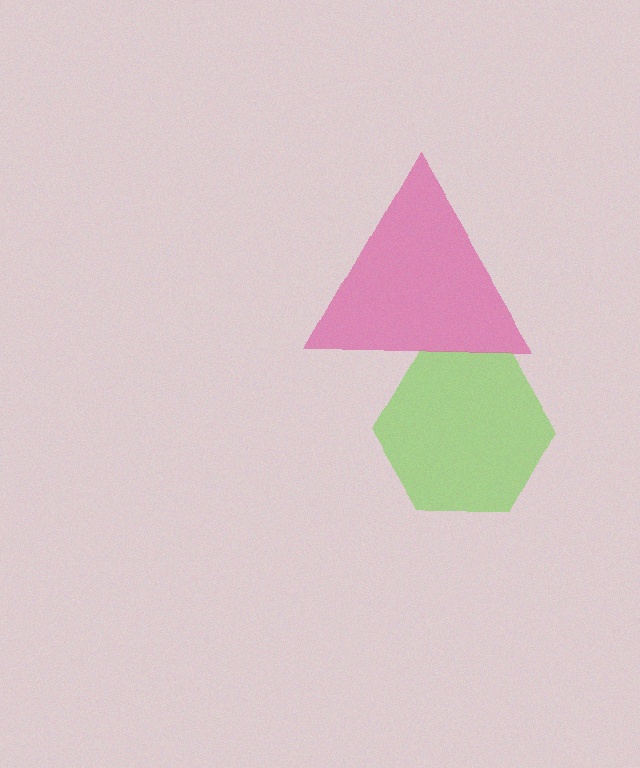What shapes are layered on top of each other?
The layered shapes are: a lime hexagon, a pink triangle.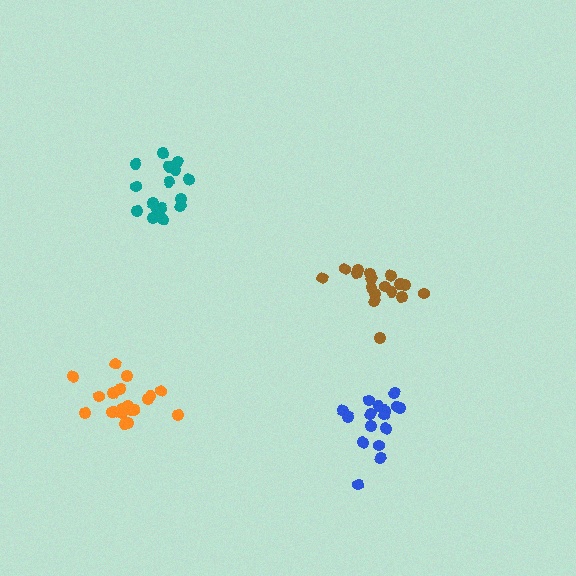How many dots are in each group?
Group 1: 16 dots, Group 2: 17 dots, Group 3: 16 dots, Group 4: 20 dots (69 total).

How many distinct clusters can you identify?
There are 4 distinct clusters.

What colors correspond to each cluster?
The clusters are colored: teal, brown, blue, orange.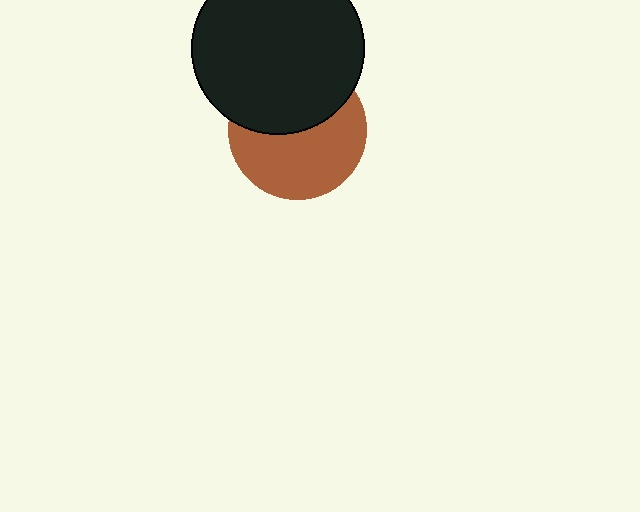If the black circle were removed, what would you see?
You would see the complete brown circle.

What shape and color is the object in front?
The object in front is a black circle.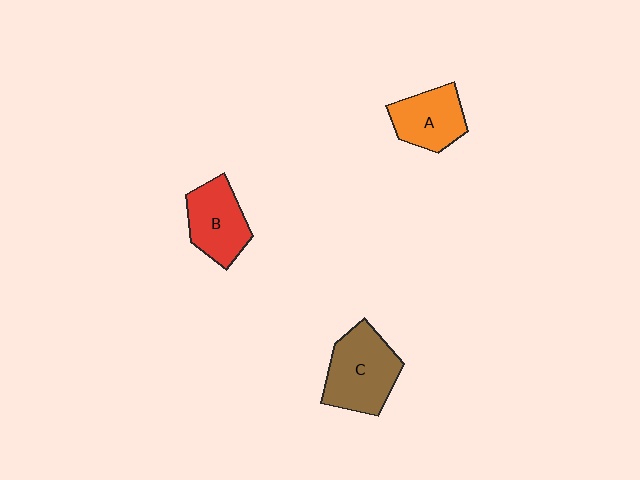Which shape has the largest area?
Shape C (brown).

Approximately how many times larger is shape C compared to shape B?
Approximately 1.3 times.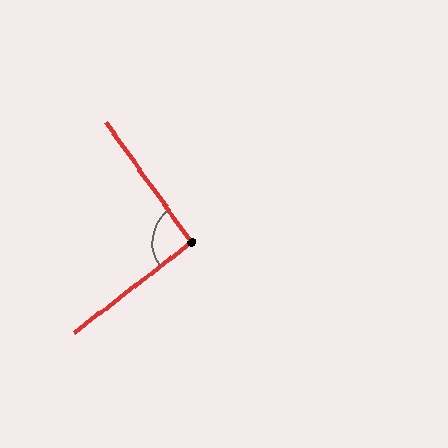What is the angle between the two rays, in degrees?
Approximately 92 degrees.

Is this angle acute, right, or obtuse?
It is approximately a right angle.